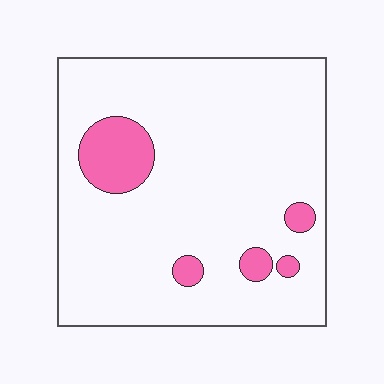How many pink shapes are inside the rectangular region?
5.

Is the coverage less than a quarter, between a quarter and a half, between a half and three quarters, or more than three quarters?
Less than a quarter.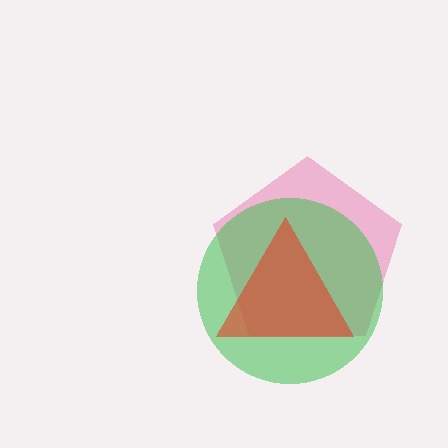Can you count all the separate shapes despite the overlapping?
Yes, there are 3 separate shapes.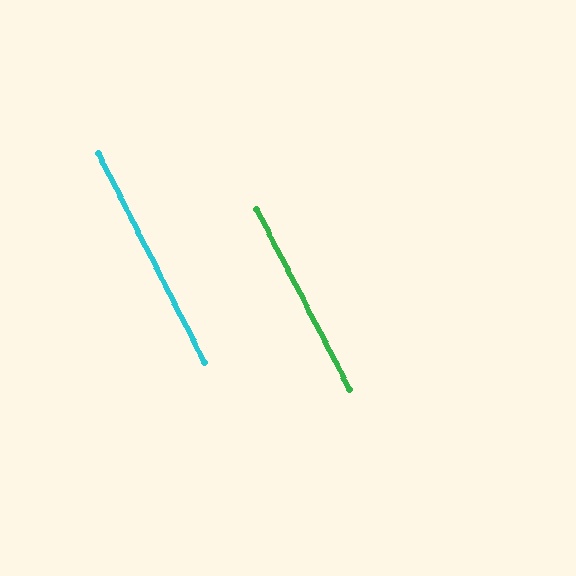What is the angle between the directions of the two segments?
Approximately 1 degree.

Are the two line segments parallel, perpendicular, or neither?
Parallel — their directions differ by only 0.6°.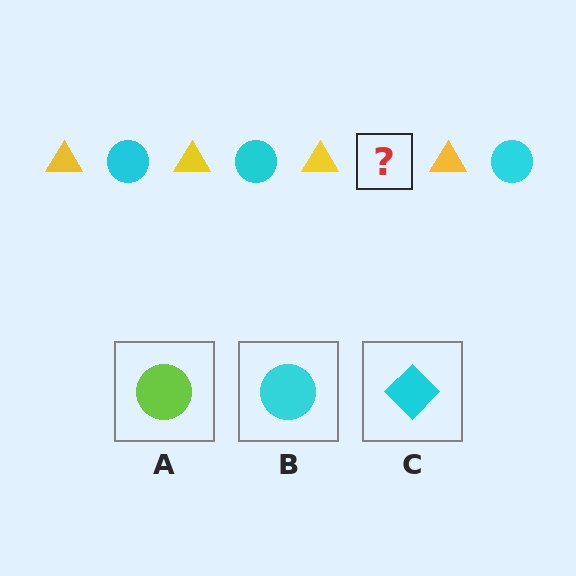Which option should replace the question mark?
Option B.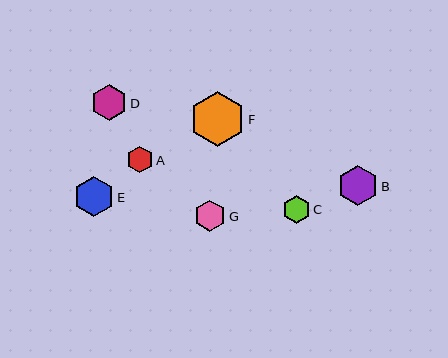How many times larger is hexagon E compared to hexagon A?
Hexagon E is approximately 1.5 times the size of hexagon A.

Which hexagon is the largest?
Hexagon F is the largest with a size of approximately 55 pixels.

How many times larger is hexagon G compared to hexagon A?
Hexagon G is approximately 1.2 times the size of hexagon A.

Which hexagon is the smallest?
Hexagon A is the smallest with a size of approximately 27 pixels.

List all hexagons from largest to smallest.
From largest to smallest: F, E, B, D, G, C, A.